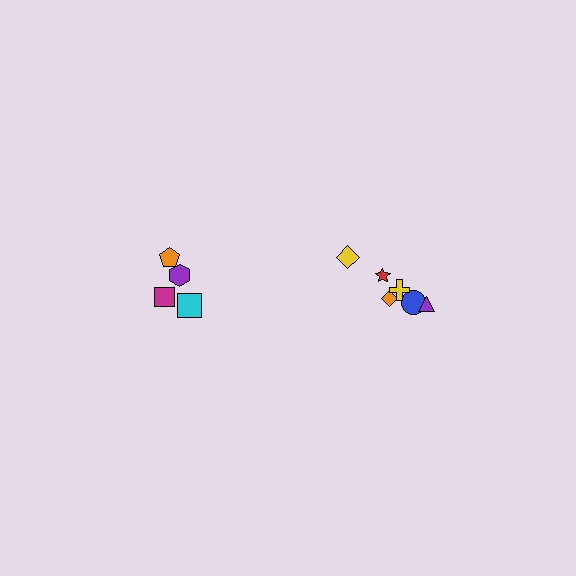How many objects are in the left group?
There are 4 objects.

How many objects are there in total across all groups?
There are 10 objects.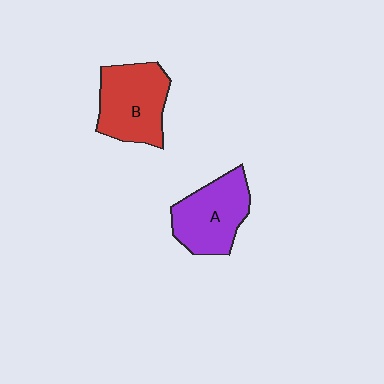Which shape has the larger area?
Shape B (red).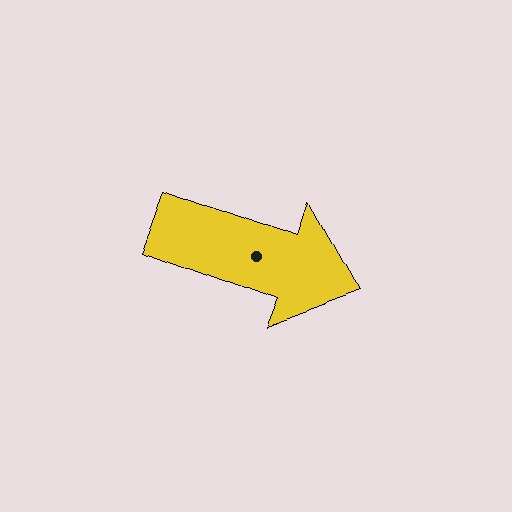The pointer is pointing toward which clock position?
Roughly 4 o'clock.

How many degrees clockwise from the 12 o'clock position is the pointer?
Approximately 110 degrees.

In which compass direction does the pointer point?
East.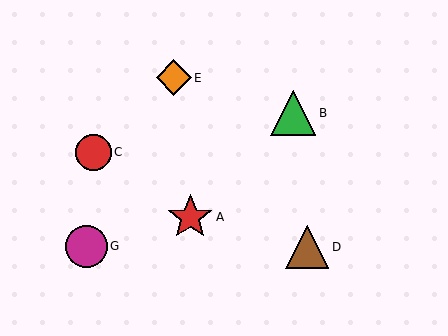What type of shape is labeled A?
Shape A is a red star.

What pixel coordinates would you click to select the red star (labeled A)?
Click at (190, 217) to select the red star A.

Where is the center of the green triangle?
The center of the green triangle is at (293, 113).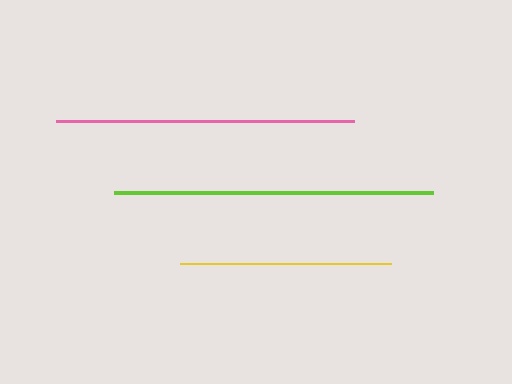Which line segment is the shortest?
The yellow line is the shortest at approximately 211 pixels.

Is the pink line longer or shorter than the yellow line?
The pink line is longer than the yellow line.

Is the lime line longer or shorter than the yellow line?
The lime line is longer than the yellow line.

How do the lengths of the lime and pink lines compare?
The lime and pink lines are approximately the same length.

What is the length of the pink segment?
The pink segment is approximately 298 pixels long.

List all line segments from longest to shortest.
From longest to shortest: lime, pink, yellow.